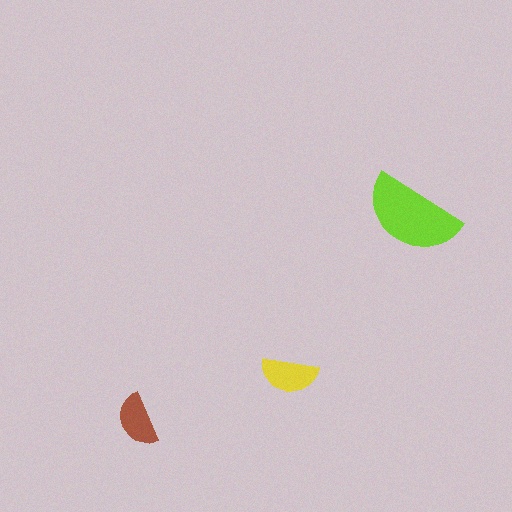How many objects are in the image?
There are 3 objects in the image.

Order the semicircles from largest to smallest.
the lime one, the yellow one, the brown one.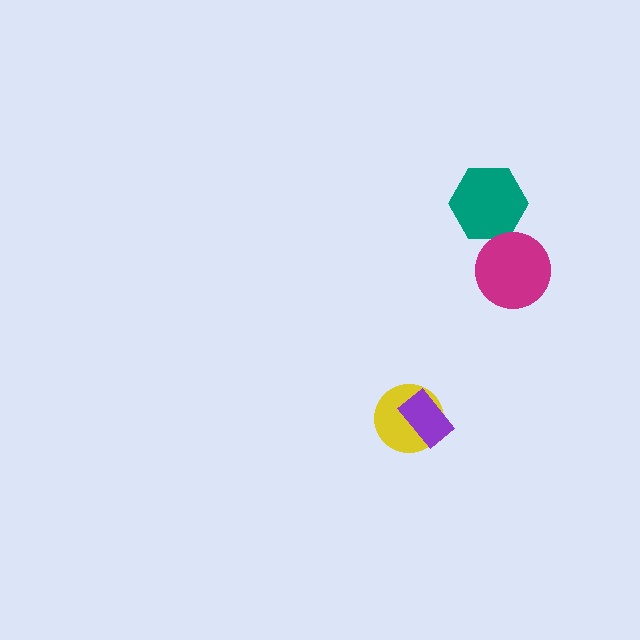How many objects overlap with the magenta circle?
0 objects overlap with the magenta circle.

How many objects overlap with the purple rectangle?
1 object overlaps with the purple rectangle.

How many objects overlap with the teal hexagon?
0 objects overlap with the teal hexagon.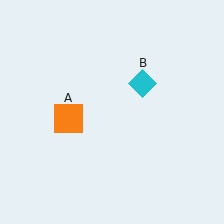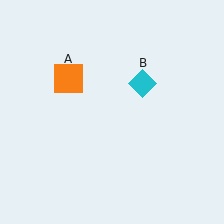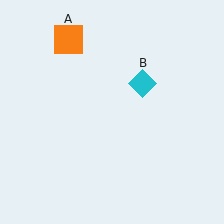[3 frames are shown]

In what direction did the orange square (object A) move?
The orange square (object A) moved up.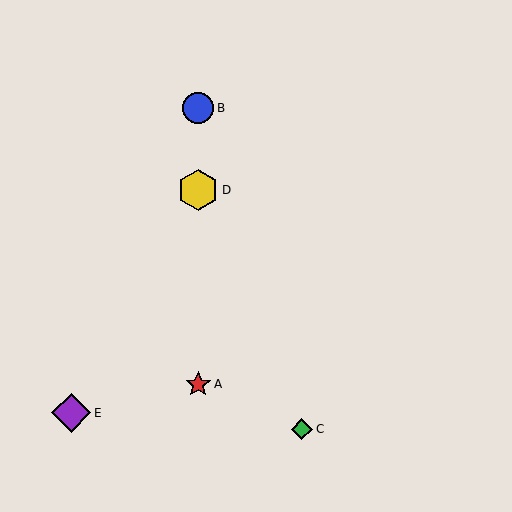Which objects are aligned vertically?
Objects A, B, D are aligned vertically.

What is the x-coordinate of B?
Object B is at x≈198.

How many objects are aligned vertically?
3 objects (A, B, D) are aligned vertically.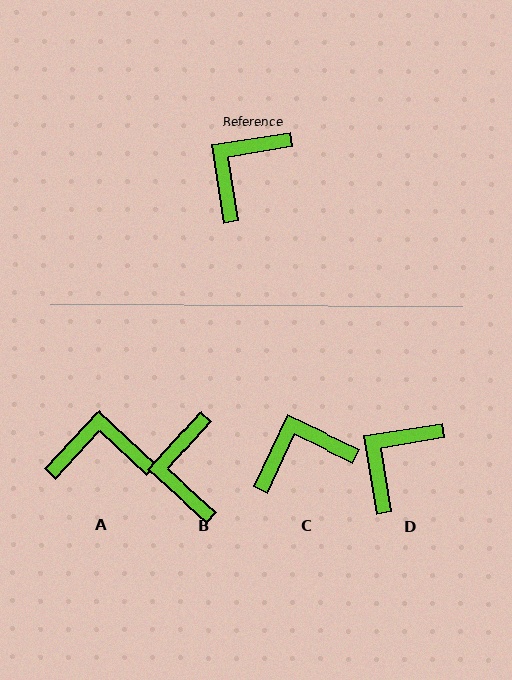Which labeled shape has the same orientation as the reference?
D.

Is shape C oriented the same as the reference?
No, it is off by about 34 degrees.